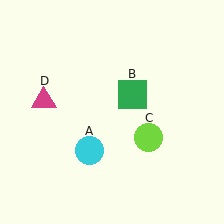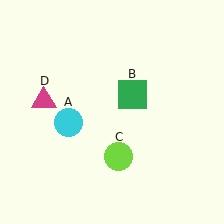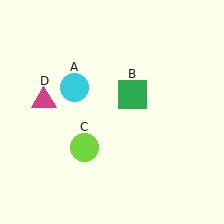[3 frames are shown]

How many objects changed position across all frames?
2 objects changed position: cyan circle (object A), lime circle (object C).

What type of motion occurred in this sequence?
The cyan circle (object A), lime circle (object C) rotated clockwise around the center of the scene.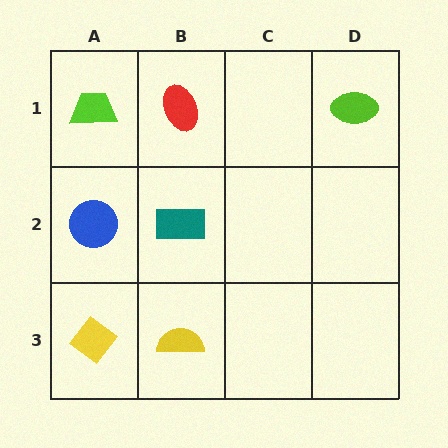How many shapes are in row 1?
3 shapes.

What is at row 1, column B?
A red ellipse.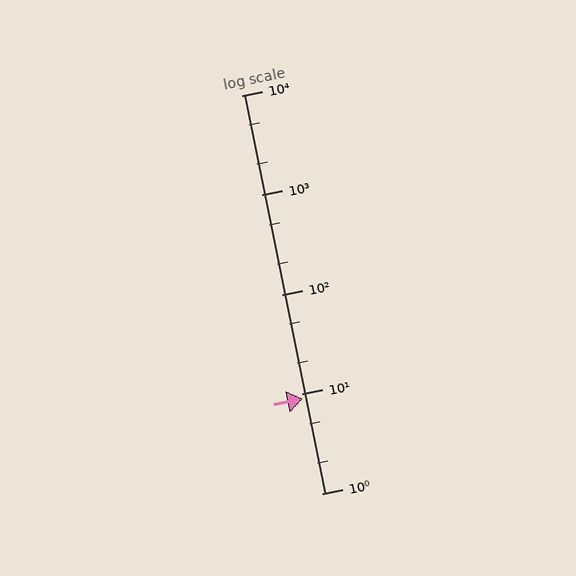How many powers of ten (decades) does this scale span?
The scale spans 4 decades, from 1 to 10000.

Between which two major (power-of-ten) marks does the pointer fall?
The pointer is between 1 and 10.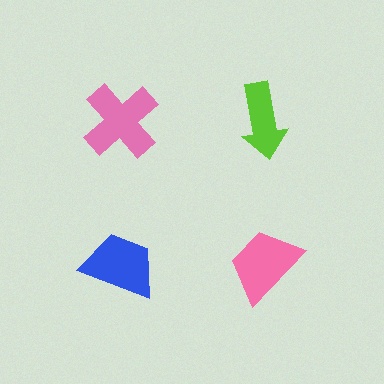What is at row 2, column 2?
A pink trapezoid.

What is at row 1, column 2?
A lime arrow.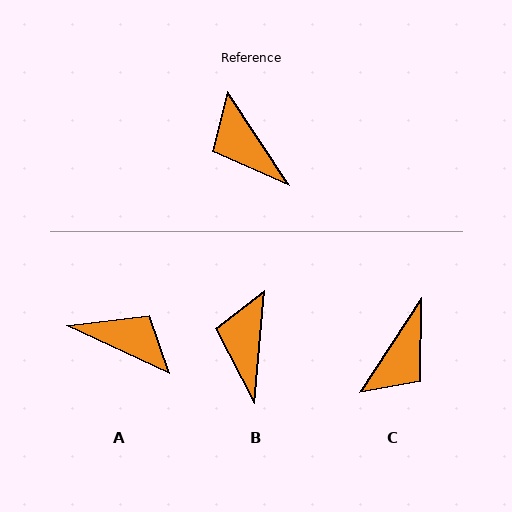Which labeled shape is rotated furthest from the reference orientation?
A, about 149 degrees away.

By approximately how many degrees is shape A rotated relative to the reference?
Approximately 149 degrees clockwise.